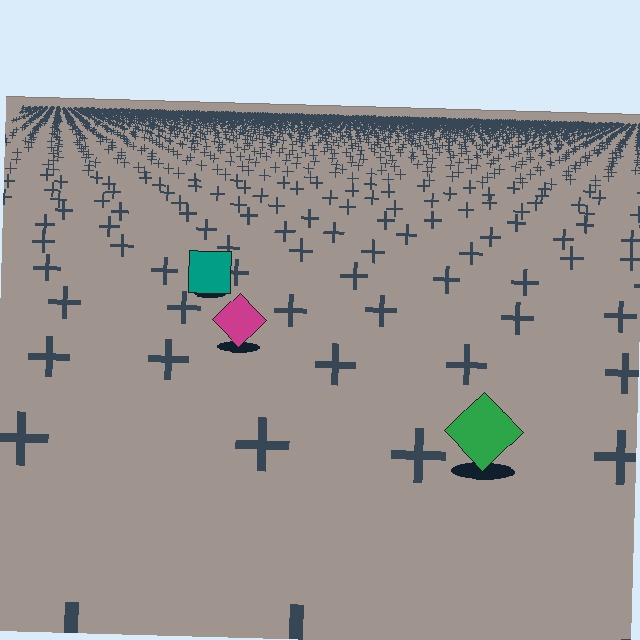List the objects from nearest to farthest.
From nearest to farthest: the green diamond, the magenta diamond, the teal square.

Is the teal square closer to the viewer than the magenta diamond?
No. The magenta diamond is closer — you can tell from the texture gradient: the ground texture is coarser near it.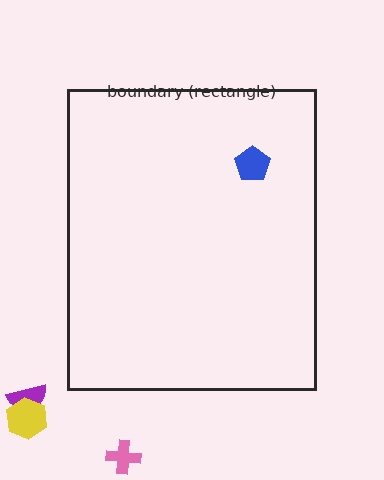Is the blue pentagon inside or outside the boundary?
Inside.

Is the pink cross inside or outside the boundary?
Outside.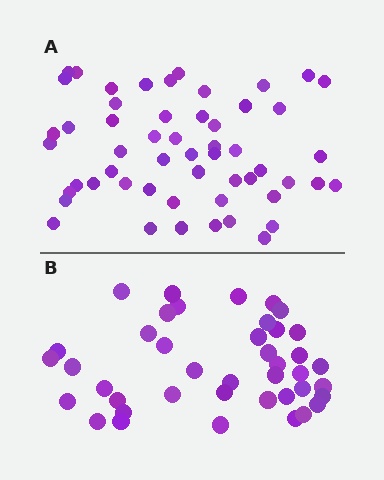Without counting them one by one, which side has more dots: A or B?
Region A (the top region) has more dots.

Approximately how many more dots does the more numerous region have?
Region A has approximately 15 more dots than region B.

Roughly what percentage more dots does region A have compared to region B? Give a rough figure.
About 30% more.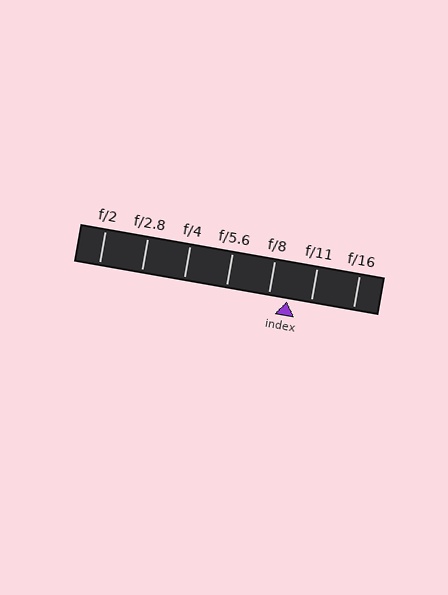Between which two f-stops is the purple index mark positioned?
The index mark is between f/8 and f/11.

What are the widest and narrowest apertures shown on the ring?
The widest aperture shown is f/2 and the narrowest is f/16.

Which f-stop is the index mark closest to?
The index mark is closest to f/8.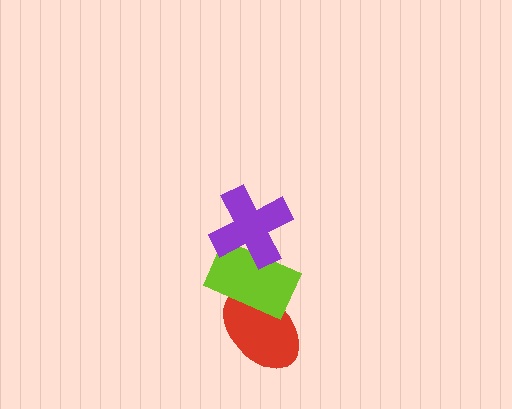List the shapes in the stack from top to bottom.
From top to bottom: the purple cross, the lime rectangle, the red ellipse.